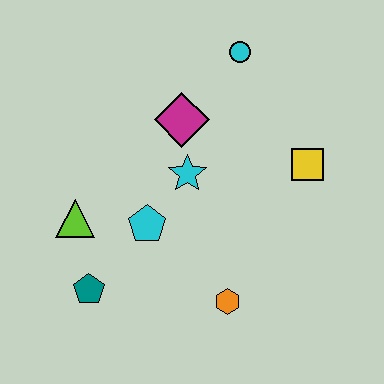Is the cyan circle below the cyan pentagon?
No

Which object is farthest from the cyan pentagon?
The cyan circle is farthest from the cyan pentagon.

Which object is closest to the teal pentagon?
The lime triangle is closest to the teal pentagon.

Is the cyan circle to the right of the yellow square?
No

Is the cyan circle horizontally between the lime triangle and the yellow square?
Yes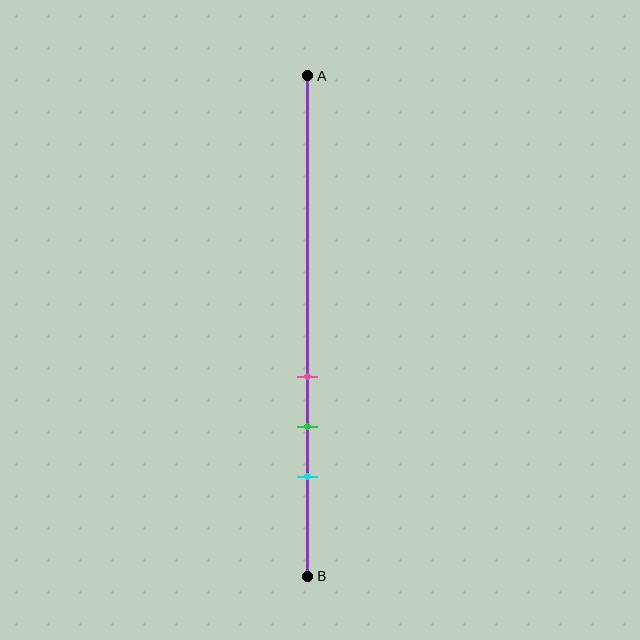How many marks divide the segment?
There are 3 marks dividing the segment.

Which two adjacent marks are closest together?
The pink and green marks are the closest adjacent pair.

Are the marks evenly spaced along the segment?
Yes, the marks are approximately evenly spaced.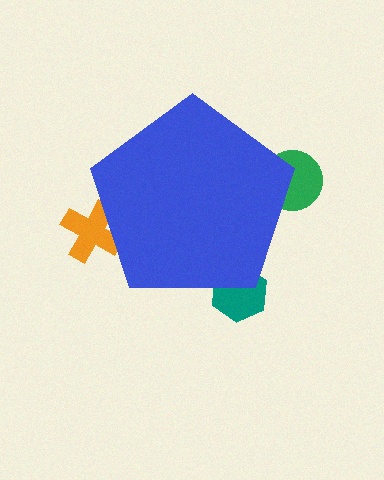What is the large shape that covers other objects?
A blue pentagon.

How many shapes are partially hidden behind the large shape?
3 shapes are partially hidden.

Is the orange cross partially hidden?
Yes, the orange cross is partially hidden behind the blue pentagon.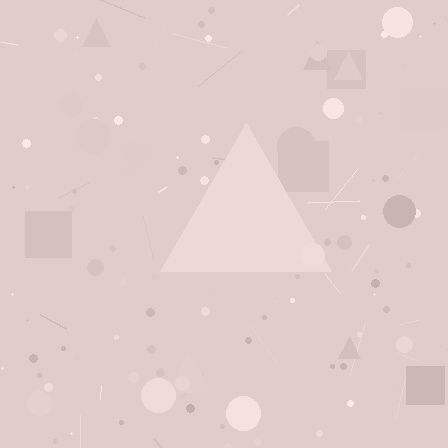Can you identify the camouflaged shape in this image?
The camouflaged shape is a triangle.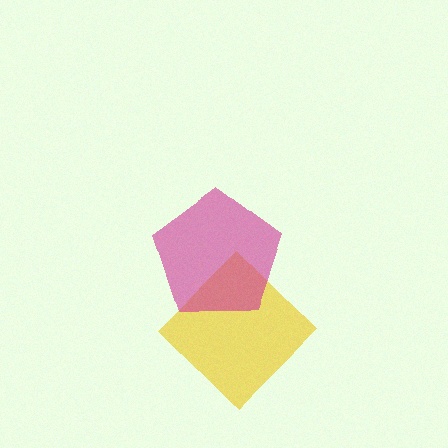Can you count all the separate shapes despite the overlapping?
Yes, there are 2 separate shapes.